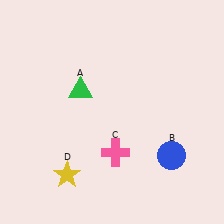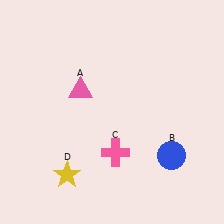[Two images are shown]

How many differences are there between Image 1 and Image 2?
There is 1 difference between the two images.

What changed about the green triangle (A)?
In Image 1, A is green. In Image 2, it changed to pink.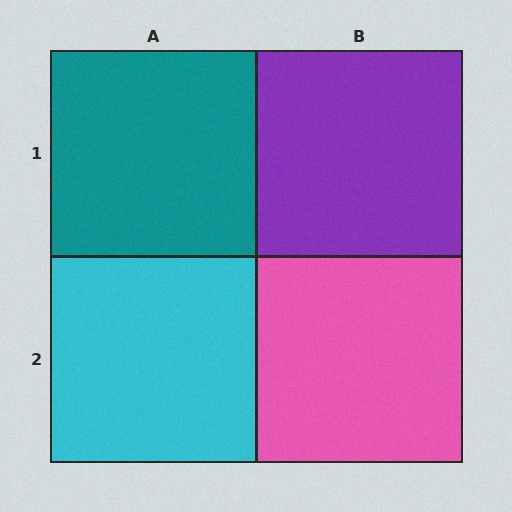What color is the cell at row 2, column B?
Pink.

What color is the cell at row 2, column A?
Cyan.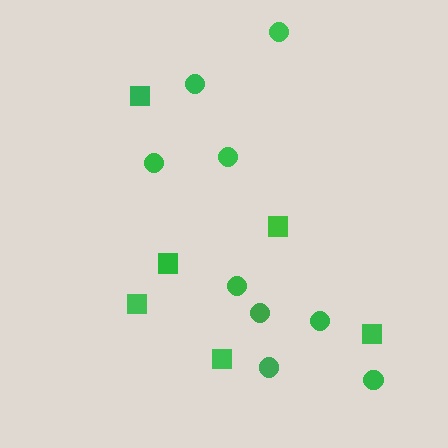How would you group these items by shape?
There are 2 groups: one group of squares (6) and one group of circles (9).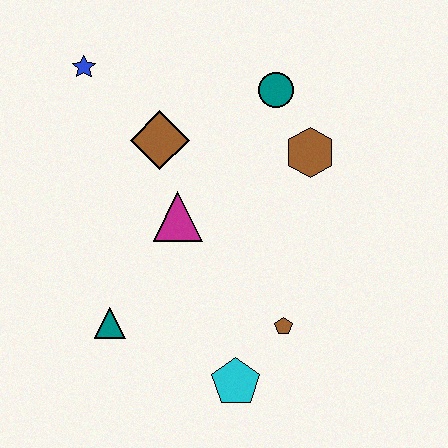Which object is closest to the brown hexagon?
The teal circle is closest to the brown hexagon.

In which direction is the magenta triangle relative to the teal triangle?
The magenta triangle is above the teal triangle.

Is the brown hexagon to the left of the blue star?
No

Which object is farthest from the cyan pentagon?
The blue star is farthest from the cyan pentagon.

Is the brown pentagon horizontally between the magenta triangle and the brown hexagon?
Yes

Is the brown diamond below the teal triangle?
No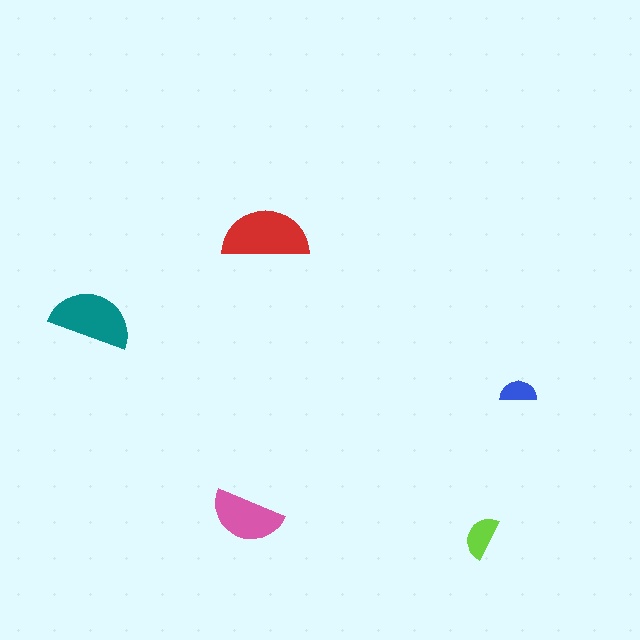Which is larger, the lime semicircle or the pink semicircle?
The pink one.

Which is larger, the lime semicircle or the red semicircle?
The red one.